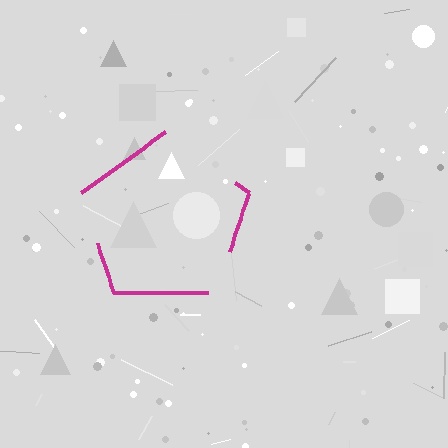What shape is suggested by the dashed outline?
The dashed outline suggests a pentagon.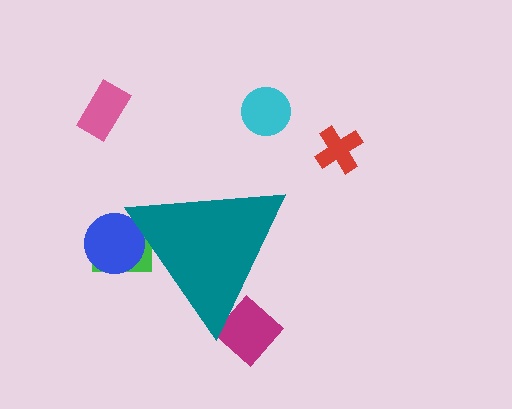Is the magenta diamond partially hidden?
Yes, the magenta diamond is partially hidden behind the teal triangle.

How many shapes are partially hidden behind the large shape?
3 shapes are partially hidden.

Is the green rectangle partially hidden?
Yes, the green rectangle is partially hidden behind the teal triangle.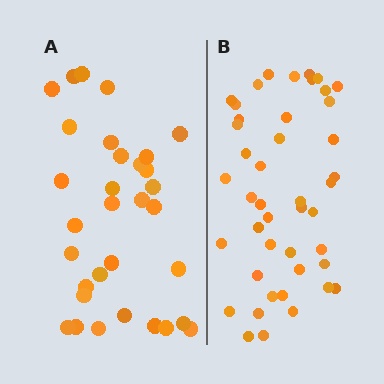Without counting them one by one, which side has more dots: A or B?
Region B (the right region) has more dots.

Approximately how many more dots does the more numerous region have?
Region B has roughly 12 or so more dots than region A.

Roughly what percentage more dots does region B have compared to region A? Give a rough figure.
About 40% more.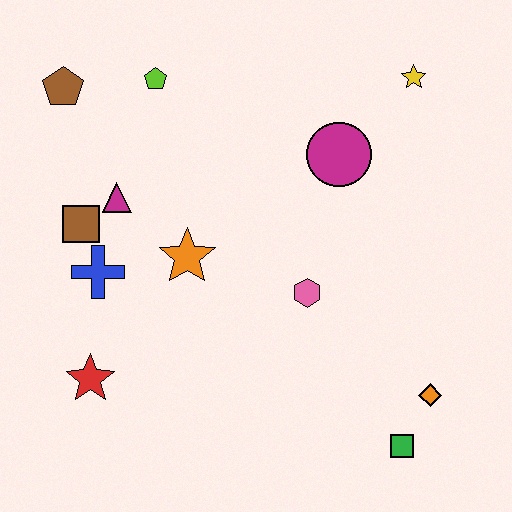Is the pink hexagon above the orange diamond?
Yes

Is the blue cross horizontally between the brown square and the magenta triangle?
Yes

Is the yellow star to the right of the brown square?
Yes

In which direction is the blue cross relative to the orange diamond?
The blue cross is to the left of the orange diamond.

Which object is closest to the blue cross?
The brown square is closest to the blue cross.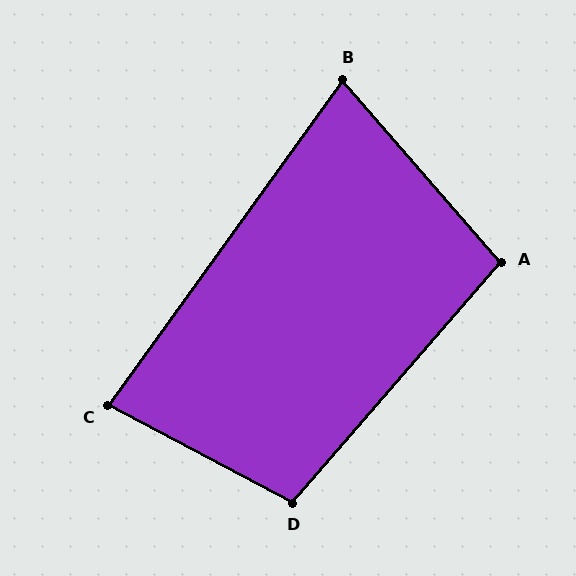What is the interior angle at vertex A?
Approximately 98 degrees (obtuse).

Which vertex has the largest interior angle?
D, at approximately 103 degrees.